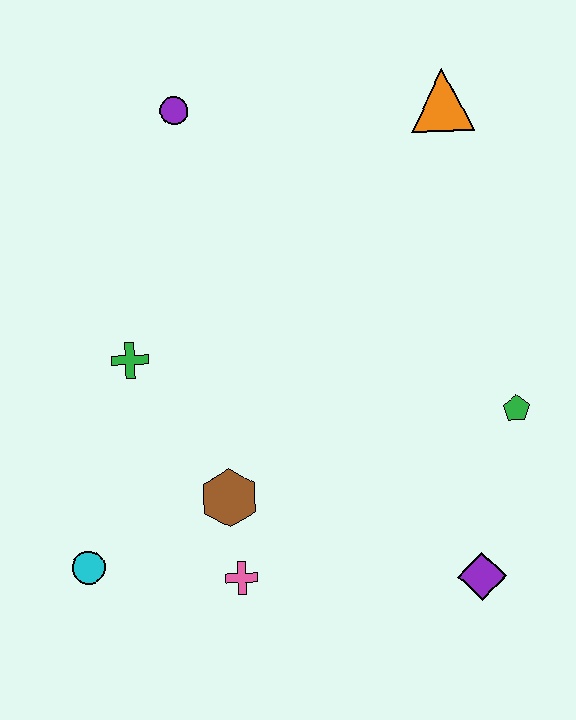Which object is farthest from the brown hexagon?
The orange triangle is farthest from the brown hexagon.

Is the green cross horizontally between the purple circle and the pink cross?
No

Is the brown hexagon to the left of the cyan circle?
No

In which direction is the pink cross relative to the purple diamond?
The pink cross is to the left of the purple diamond.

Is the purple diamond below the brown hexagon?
Yes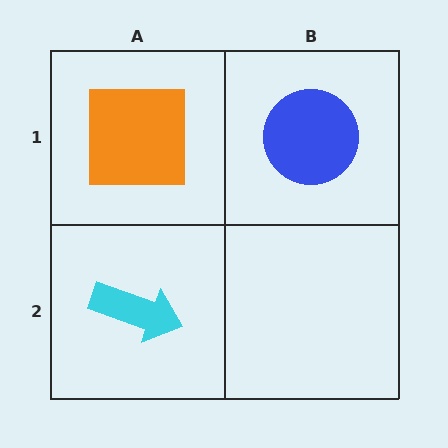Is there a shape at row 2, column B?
No, that cell is empty.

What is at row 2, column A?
A cyan arrow.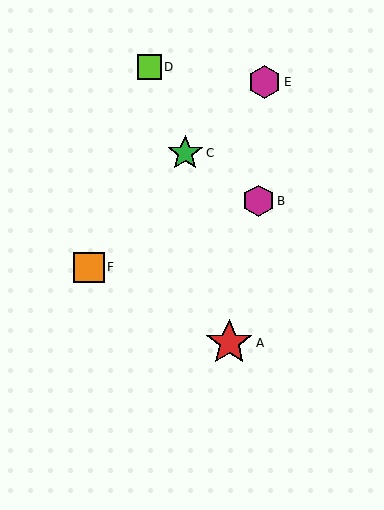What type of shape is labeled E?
Shape E is a magenta hexagon.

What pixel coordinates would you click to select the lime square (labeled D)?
Click at (149, 67) to select the lime square D.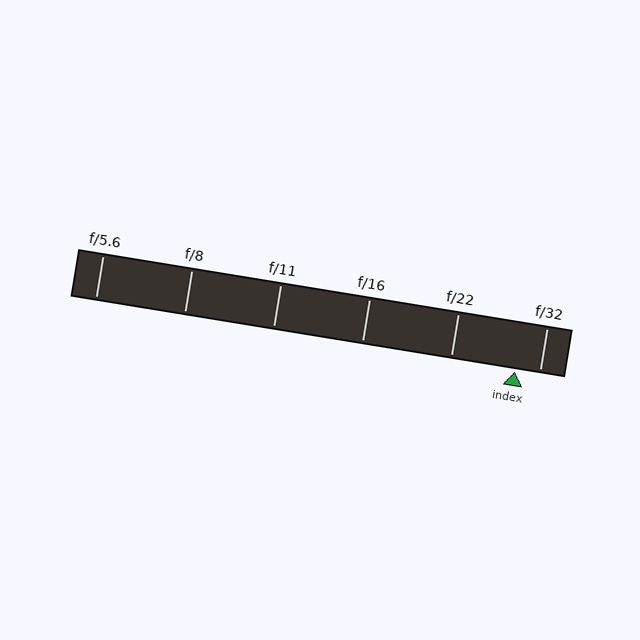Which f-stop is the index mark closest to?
The index mark is closest to f/32.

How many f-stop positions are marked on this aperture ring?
There are 6 f-stop positions marked.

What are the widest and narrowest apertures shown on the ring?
The widest aperture shown is f/5.6 and the narrowest is f/32.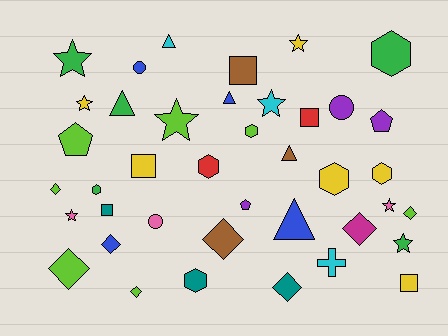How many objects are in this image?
There are 40 objects.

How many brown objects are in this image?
There are 3 brown objects.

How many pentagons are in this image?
There are 3 pentagons.